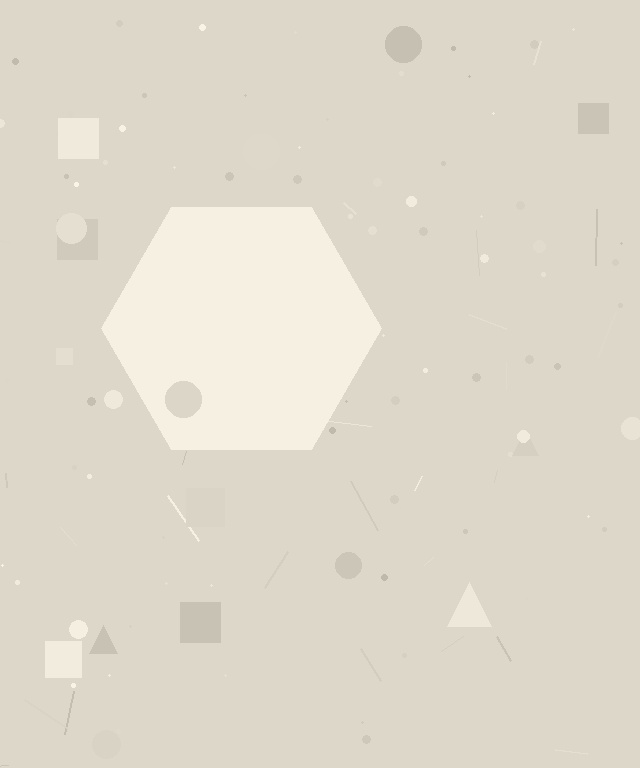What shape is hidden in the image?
A hexagon is hidden in the image.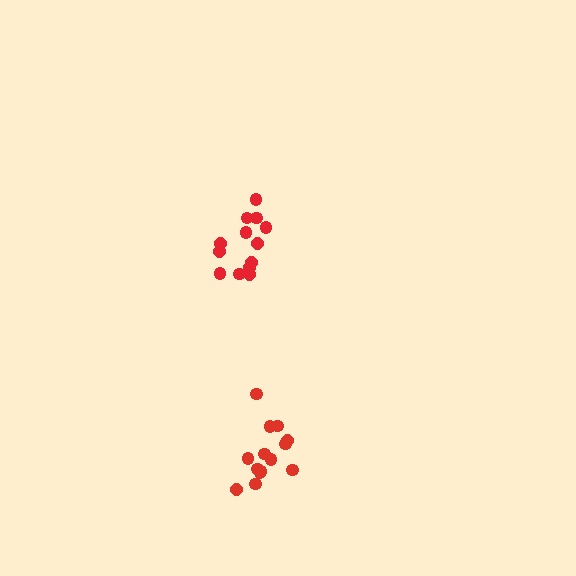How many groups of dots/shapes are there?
There are 2 groups.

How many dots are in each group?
Group 1: 13 dots, Group 2: 14 dots (27 total).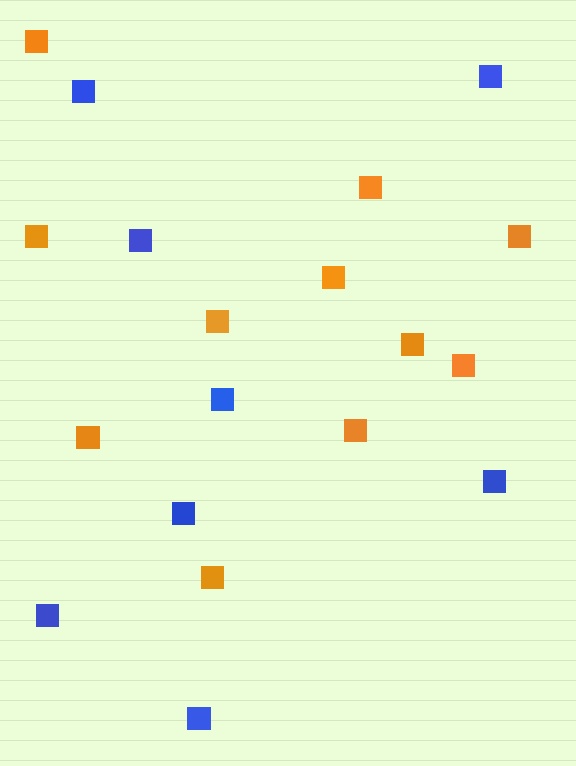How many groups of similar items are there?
There are 2 groups: one group of orange squares (11) and one group of blue squares (8).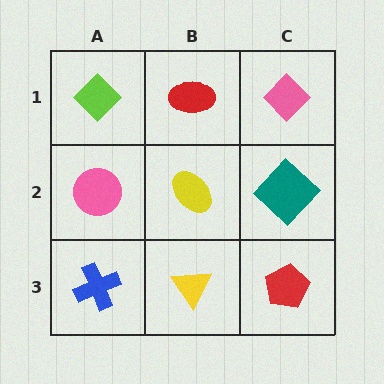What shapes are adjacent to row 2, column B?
A red ellipse (row 1, column B), a yellow triangle (row 3, column B), a pink circle (row 2, column A), a teal diamond (row 2, column C).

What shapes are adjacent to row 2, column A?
A lime diamond (row 1, column A), a blue cross (row 3, column A), a yellow ellipse (row 2, column B).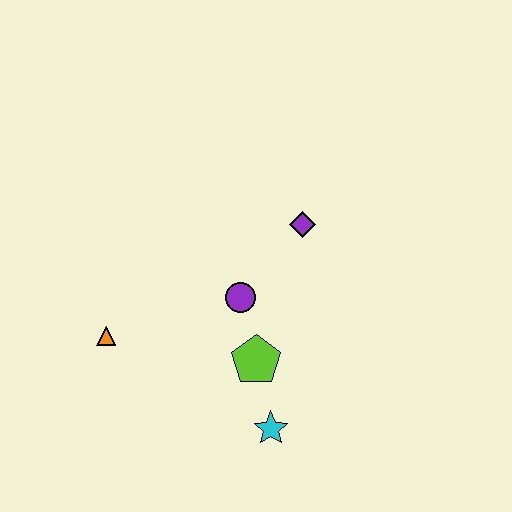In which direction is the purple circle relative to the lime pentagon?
The purple circle is above the lime pentagon.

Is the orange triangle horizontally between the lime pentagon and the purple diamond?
No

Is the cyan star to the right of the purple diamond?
No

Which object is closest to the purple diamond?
The purple circle is closest to the purple diamond.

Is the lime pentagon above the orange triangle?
No